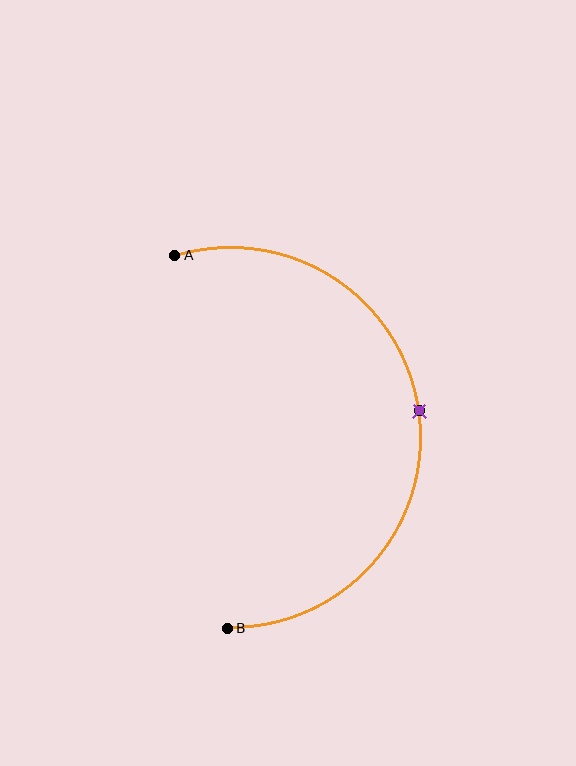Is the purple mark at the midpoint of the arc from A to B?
Yes. The purple mark lies on the arc at equal arc-length from both A and B — it is the arc midpoint.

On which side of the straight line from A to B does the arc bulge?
The arc bulges to the right of the straight line connecting A and B.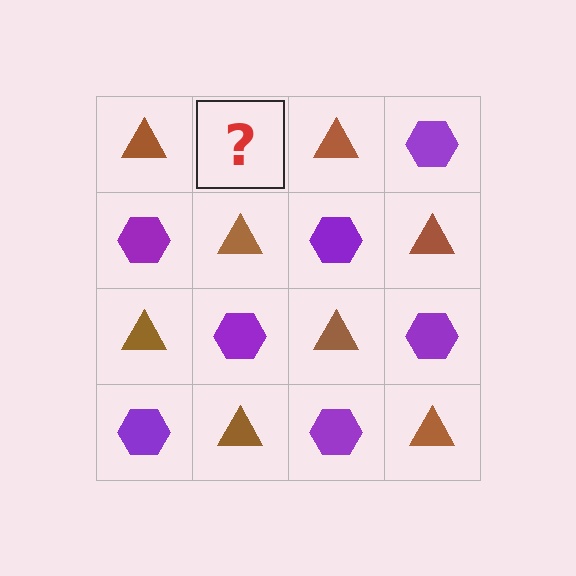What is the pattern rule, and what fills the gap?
The rule is that it alternates brown triangle and purple hexagon in a checkerboard pattern. The gap should be filled with a purple hexagon.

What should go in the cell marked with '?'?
The missing cell should contain a purple hexagon.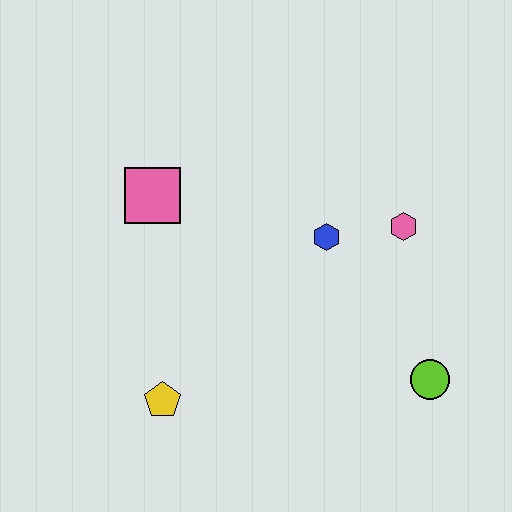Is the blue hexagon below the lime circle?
No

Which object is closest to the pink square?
The blue hexagon is closest to the pink square.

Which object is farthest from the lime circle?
The pink square is farthest from the lime circle.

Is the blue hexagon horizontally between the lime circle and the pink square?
Yes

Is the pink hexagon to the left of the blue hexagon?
No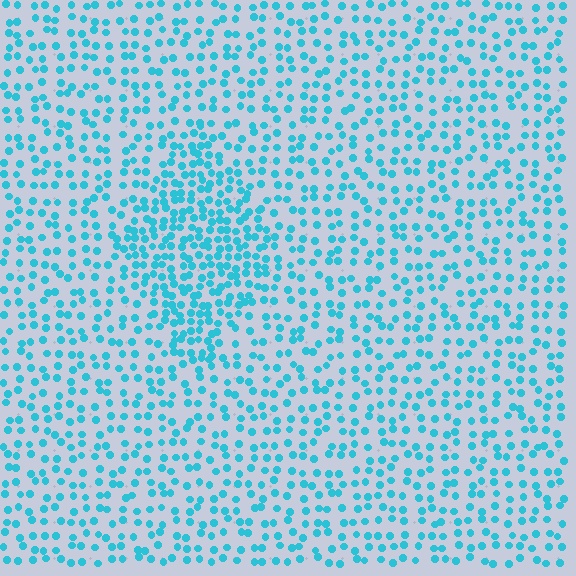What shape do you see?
I see a diamond.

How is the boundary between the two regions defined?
The boundary is defined by a change in element density (approximately 1.9x ratio). All elements are the same color, size, and shape.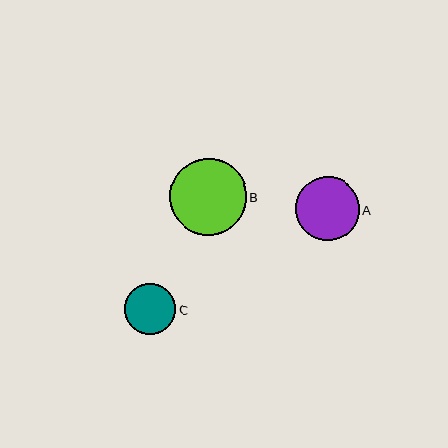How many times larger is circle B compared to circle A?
Circle B is approximately 1.2 times the size of circle A.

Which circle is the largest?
Circle B is the largest with a size of approximately 77 pixels.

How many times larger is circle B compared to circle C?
Circle B is approximately 1.5 times the size of circle C.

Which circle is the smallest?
Circle C is the smallest with a size of approximately 51 pixels.